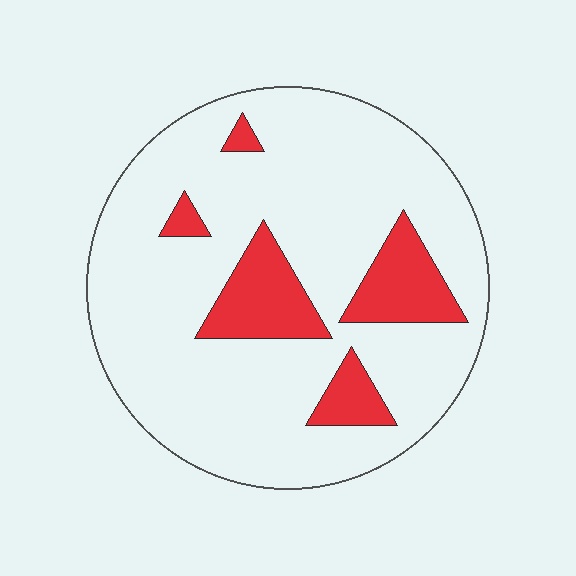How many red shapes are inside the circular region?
5.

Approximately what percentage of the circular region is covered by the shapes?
Approximately 15%.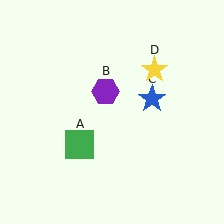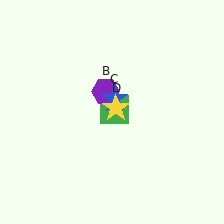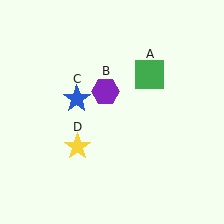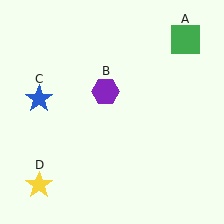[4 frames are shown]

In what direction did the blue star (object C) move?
The blue star (object C) moved left.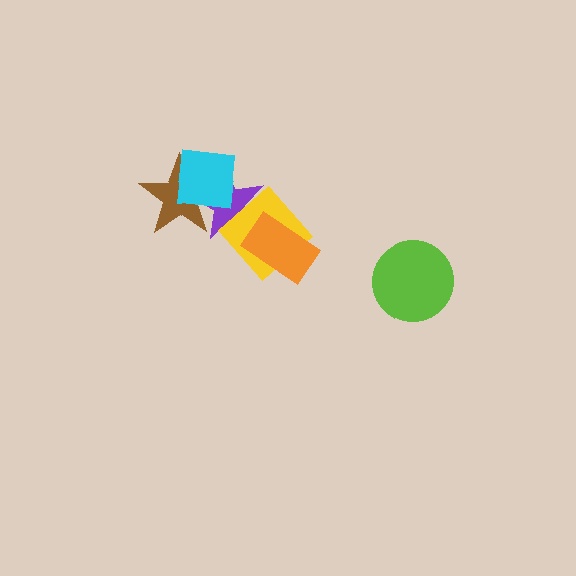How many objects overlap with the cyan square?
2 objects overlap with the cyan square.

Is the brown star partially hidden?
Yes, it is partially covered by another shape.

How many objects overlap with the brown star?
2 objects overlap with the brown star.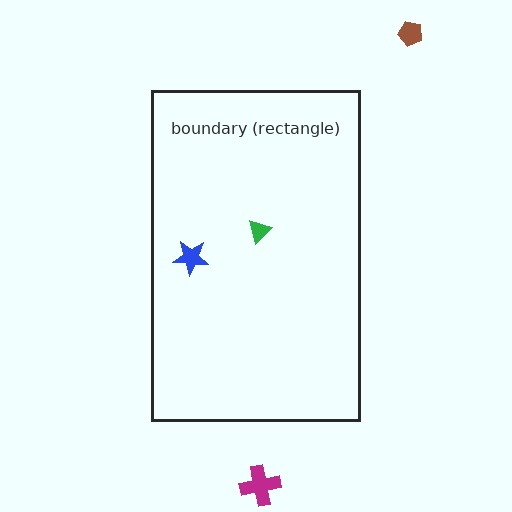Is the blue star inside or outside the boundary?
Inside.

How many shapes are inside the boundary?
2 inside, 2 outside.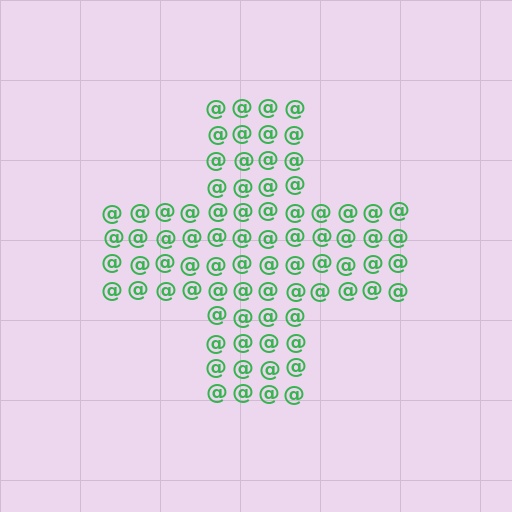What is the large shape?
The large shape is a cross.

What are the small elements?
The small elements are at signs.